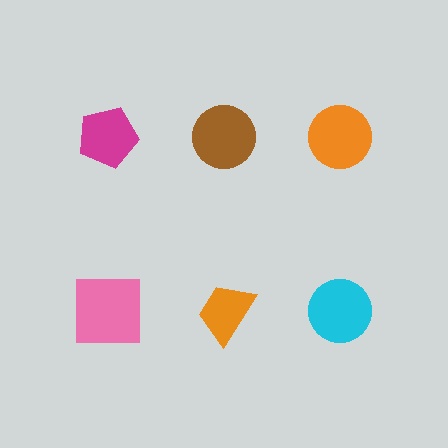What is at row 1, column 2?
A brown circle.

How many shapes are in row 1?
3 shapes.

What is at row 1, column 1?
A magenta pentagon.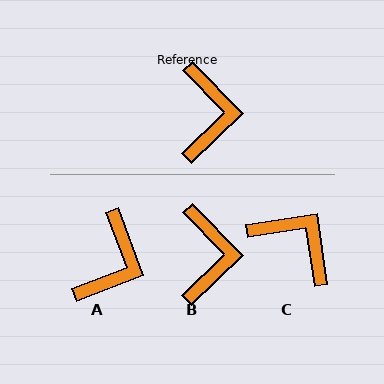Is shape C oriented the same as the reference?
No, it is off by about 54 degrees.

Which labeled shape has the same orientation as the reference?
B.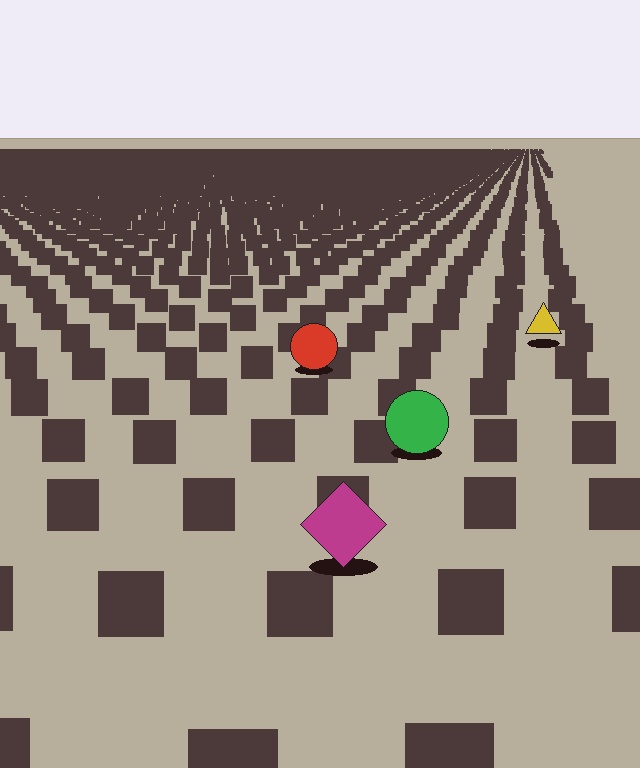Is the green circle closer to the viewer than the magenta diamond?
No. The magenta diamond is closer — you can tell from the texture gradient: the ground texture is coarser near it.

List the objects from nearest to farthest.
From nearest to farthest: the magenta diamond, the green circle, the red circle, the yellow triangle.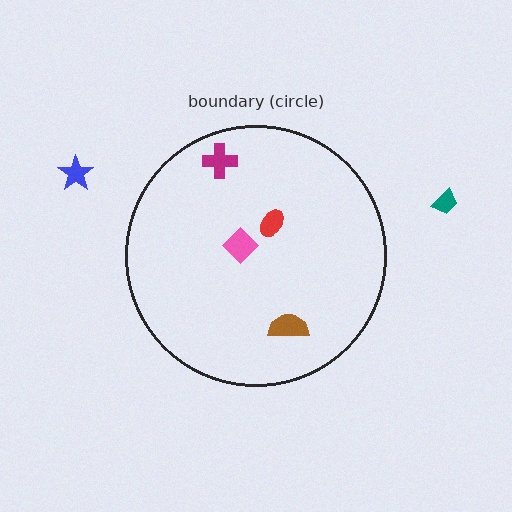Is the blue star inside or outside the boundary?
Outside.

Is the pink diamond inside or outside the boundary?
Inside.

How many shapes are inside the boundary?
4 inside, 2 outside.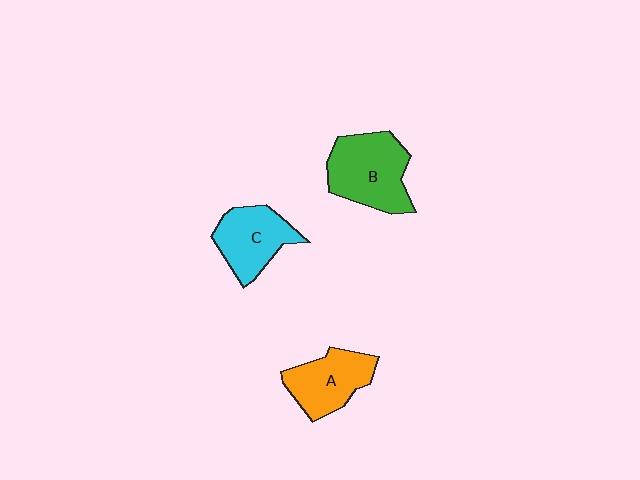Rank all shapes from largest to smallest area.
From largest to smallest: B (green), C (cyan), A (orange).